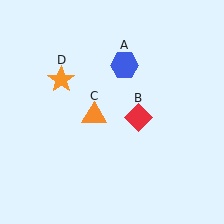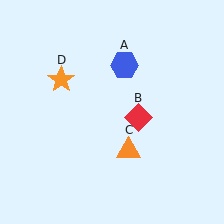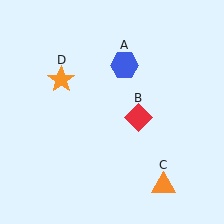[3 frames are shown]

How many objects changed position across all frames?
1 object changed position: orange triangle (object C).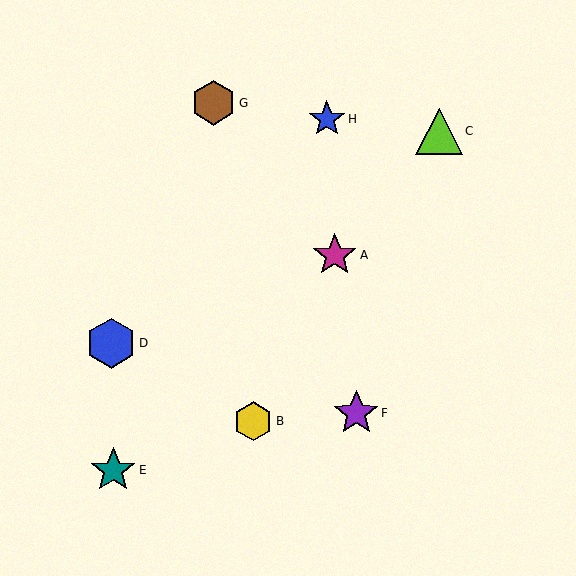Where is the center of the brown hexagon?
The center of the brown hexagon is at (214, 103).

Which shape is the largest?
The blue hexagon (labeled D) is the largest.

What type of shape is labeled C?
Shape C is a lime triangle.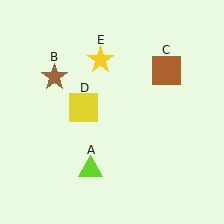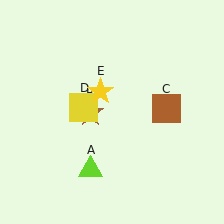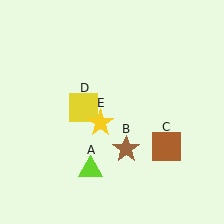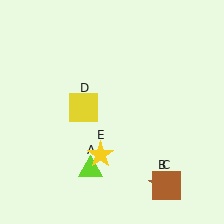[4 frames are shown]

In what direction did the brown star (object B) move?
The brown star (object B) moved down and to the right.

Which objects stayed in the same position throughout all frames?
Lime triangle (object A) and yellow square (object D) remained stationary.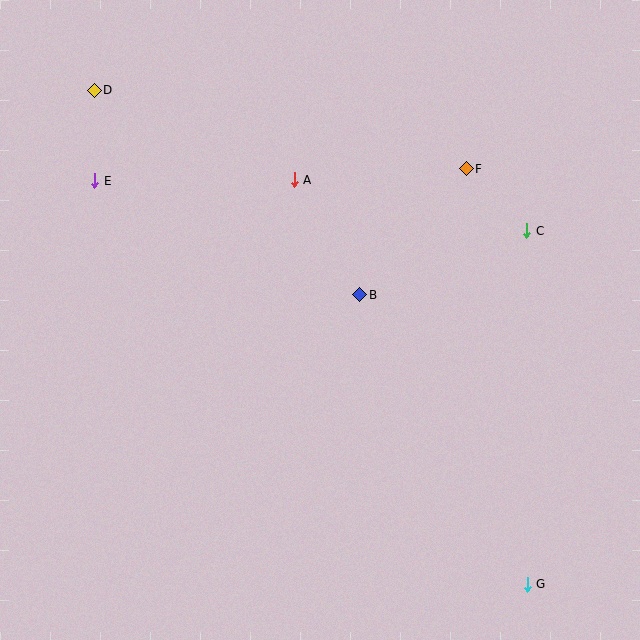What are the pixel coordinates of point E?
Point E is at (95, 181).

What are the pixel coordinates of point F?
Point F is at (466, 169).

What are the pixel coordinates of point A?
Point A is at (294, 180).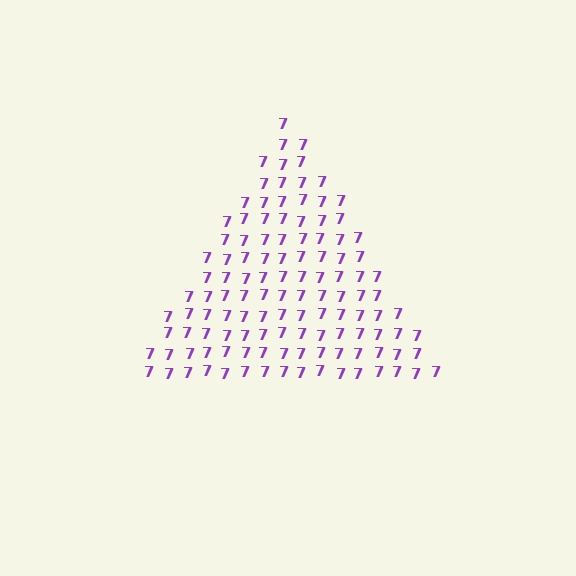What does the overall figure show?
The overall figure shows a triangle.